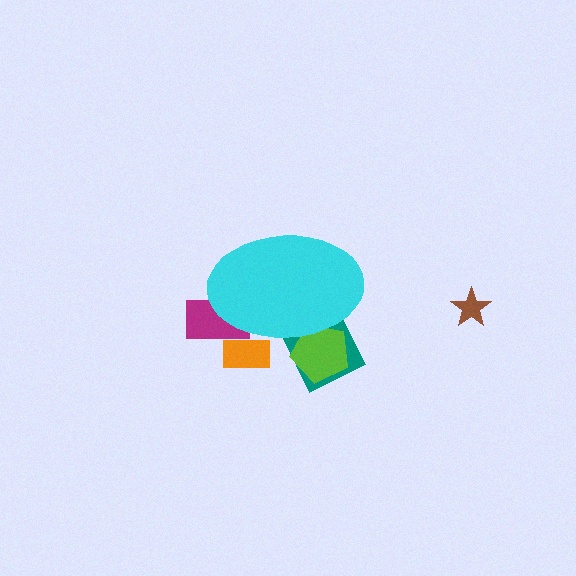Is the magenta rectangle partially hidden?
Yes, the magenta rectangle is partially hidden behind the cyan ellipse.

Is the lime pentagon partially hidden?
Yes, the lime pentagon is partially hidden behind the cyan ellipse.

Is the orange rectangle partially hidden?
Yes, the orange rectangle is partially hidden behind the cyan ellipse.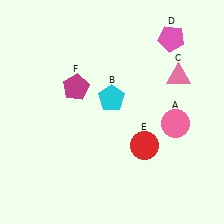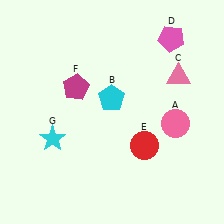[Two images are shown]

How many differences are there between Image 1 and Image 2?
There is 1 difference between the two images.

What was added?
A cyan star (G) was added in Image 2.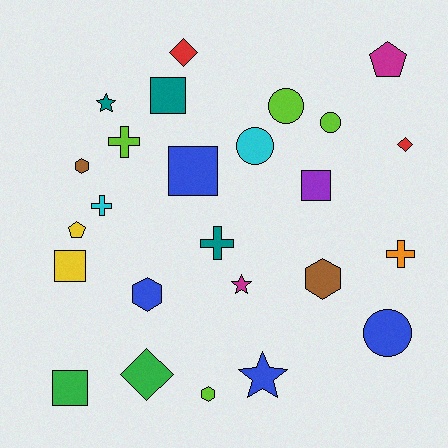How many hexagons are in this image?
There are 4 hexagons.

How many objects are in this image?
There are 25 objects.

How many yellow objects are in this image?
There are 2 yellow objects.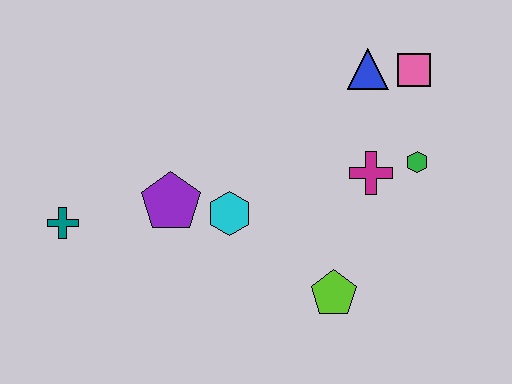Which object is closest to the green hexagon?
The magenta cross is closest to the green hexagon.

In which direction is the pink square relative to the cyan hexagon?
The pink square is to the right of the cyan hexagon.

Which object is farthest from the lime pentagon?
The teal cross is farthest from the lime pentagon.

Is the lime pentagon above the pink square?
No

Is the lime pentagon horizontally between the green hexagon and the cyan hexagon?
Yes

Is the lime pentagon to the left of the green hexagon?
Yes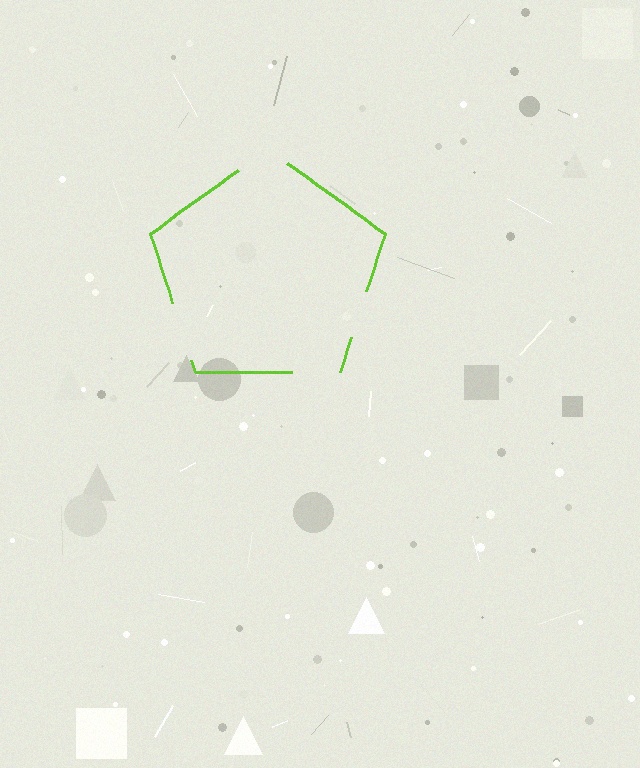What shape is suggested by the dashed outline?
The dashed outline suggests a pentagon.